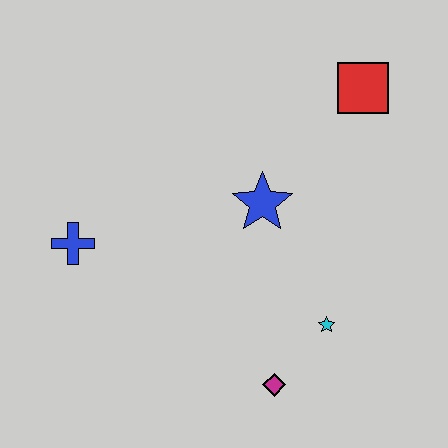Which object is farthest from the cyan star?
The blue cross is farthest from the cyan star.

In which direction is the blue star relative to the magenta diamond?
The blue star is above the magenta diamond.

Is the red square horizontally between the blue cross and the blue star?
No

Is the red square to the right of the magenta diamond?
Yes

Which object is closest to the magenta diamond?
The cyan star is closest to the magenta diamond.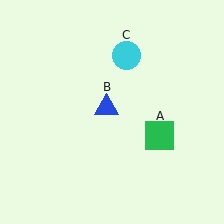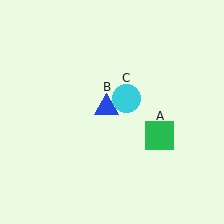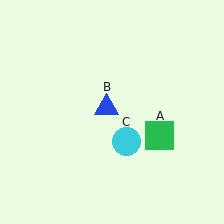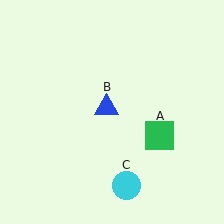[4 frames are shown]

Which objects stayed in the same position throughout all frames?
Green square (object A) and blue triangle (object B) remained stationary.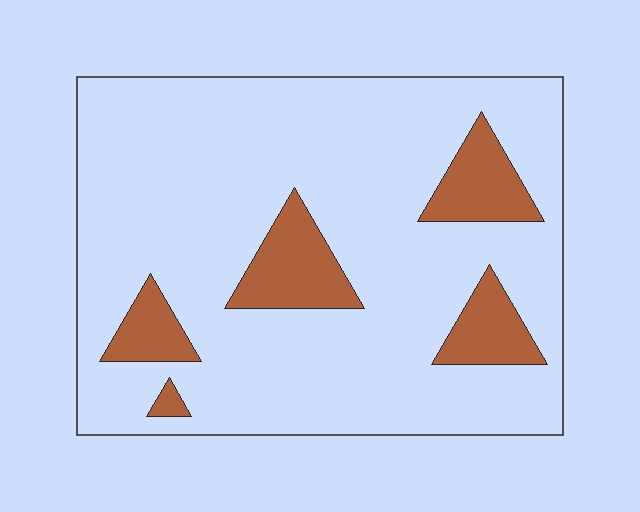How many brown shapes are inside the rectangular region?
5.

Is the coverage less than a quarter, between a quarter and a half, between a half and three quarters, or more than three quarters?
Less than a quarter.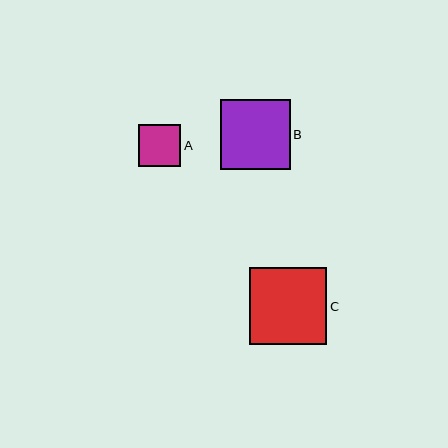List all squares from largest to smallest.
From largest to smallest: C, B, A.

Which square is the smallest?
Square A is the smallest with a size of approximately 42 pixels.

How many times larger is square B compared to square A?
Square B is approximately 1.7 times the size of square A.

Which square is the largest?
Square C is the largest with a size of approximately 78 pixels.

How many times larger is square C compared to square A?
Square C is approximately 1.9 times the size of square A.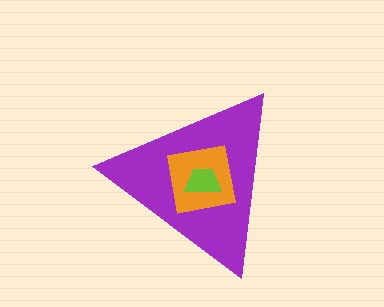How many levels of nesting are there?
3.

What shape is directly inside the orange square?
The lime trapezoid.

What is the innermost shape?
The lime trapezoid.